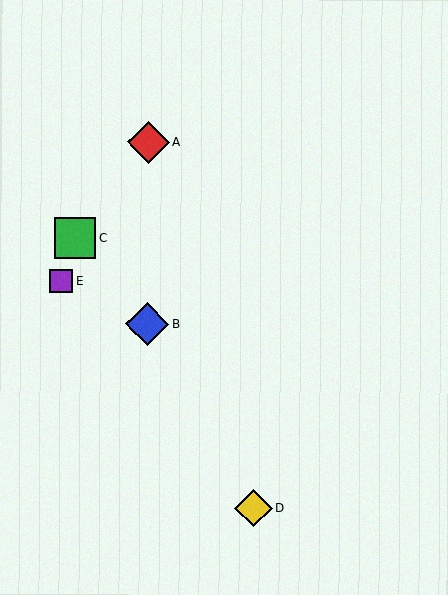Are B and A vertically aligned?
Yes, both are at x≈147.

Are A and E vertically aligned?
No, A is at x≈148 and E is at x≈61.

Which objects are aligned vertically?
Objects A, B are aligned vertically.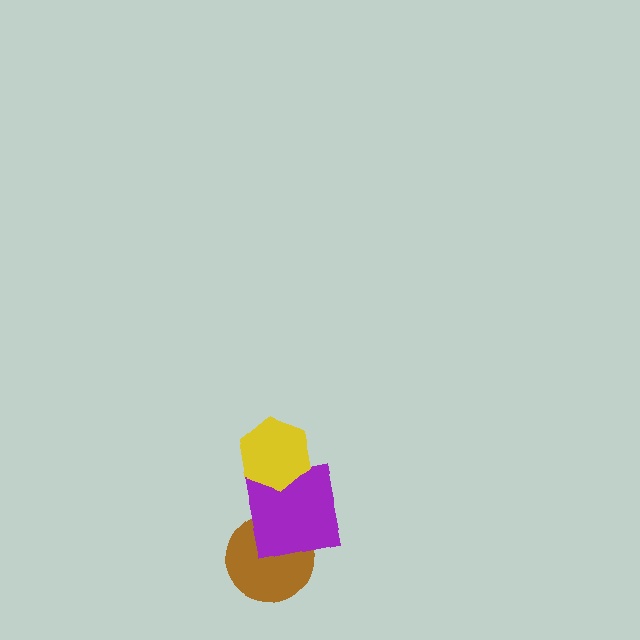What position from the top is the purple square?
The purple square is 2nd from the top.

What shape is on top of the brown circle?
The purple square is on top of the brown circle.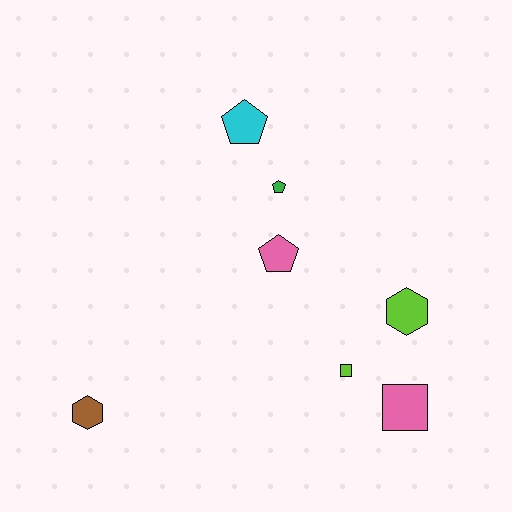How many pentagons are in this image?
There are 3 pentagons.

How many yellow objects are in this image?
There are no yellow objects.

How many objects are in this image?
There are 7 objects.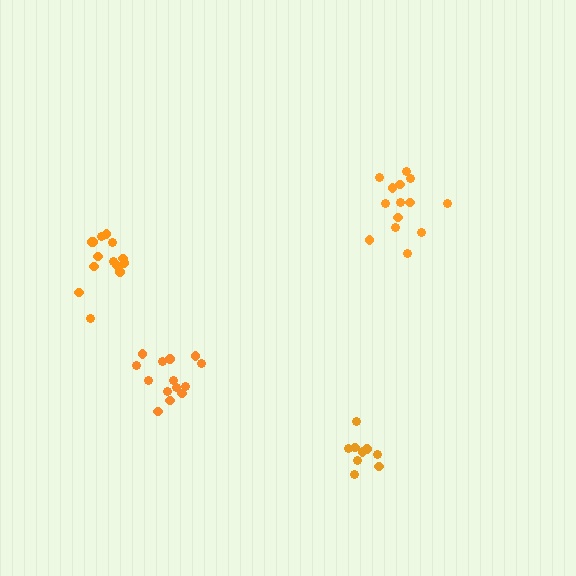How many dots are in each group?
Group 1: 15 dots, Group 2: 9 dots, Group 3: 14 dots, Group 4: 14 dots (52 total).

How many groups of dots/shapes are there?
There are 4 groups.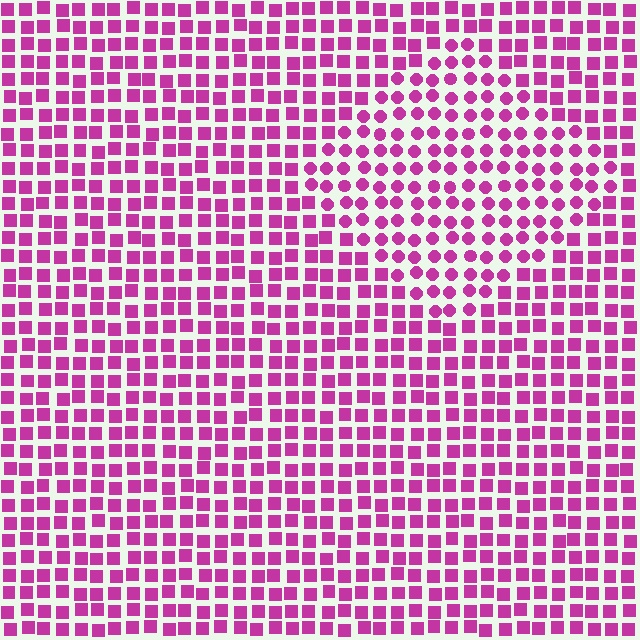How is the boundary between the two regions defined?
The boundary is defined by a change in element shape: circles inside vs. squares outside. All elements share the same color and spacing.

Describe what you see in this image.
The image is filled with small magenta elements arranged in a uniform grid. A diamond-shaped region contains circles, while the surrounding area contains squares. The boundary is defined purely by the change in element shape.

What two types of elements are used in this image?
The image uses circles inside the diamond region and squares outside it.